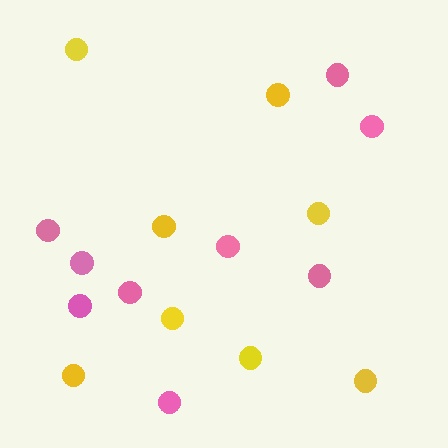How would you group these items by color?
There are 2 groups: one group of yellow circles (8) and one group of pink circles (9).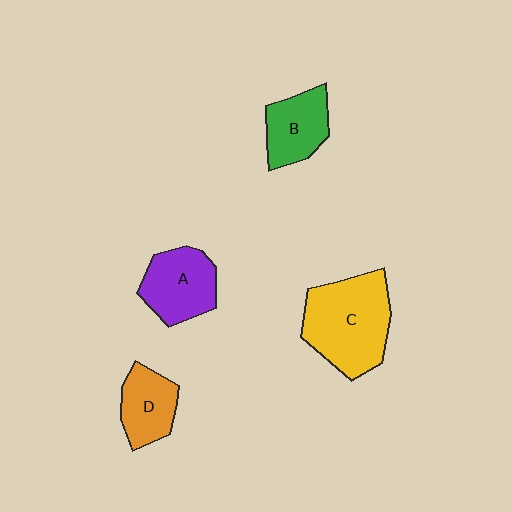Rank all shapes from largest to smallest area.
From largest to smallest: C (yellow), A (purple), B (green), D (orange).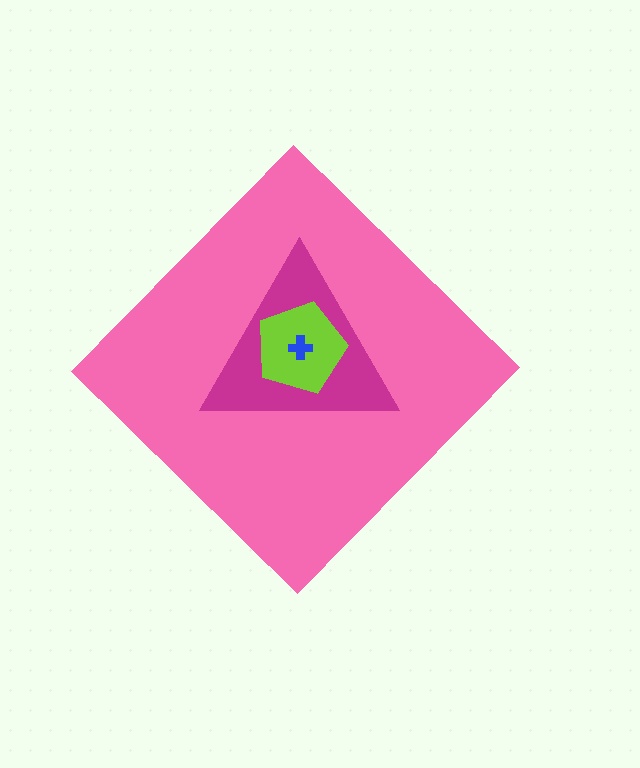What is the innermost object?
The blue cross.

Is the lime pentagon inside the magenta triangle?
Yes.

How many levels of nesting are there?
4.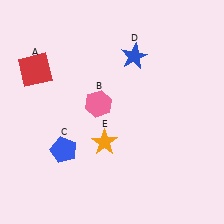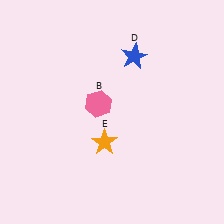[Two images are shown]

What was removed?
The blue pentagon (C), the red square (A) were removed in Image 2.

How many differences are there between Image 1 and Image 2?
There are 2 differences between the two images.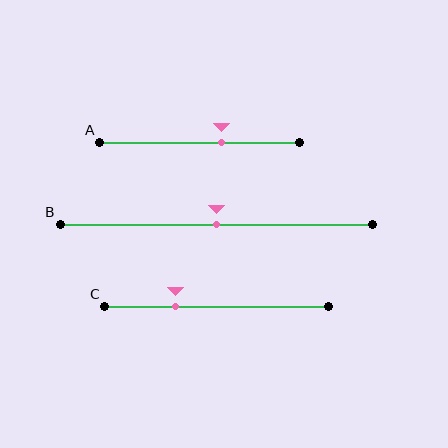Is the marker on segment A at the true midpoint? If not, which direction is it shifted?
No, the marker on segment A is shifted to the right by about 11% of the segment length.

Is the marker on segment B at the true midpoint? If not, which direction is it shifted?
Yes, the marker on segment B is at the true midpoint.